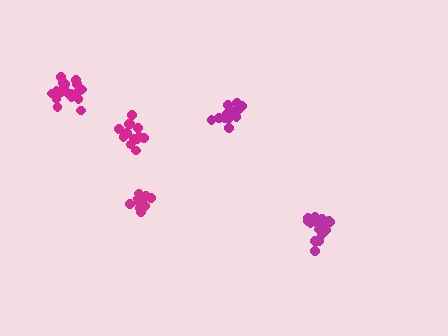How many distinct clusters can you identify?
There are 5 distinct clusters.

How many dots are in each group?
Group 1: 13 dots, Group 2: 17 dots, Group 3: 14 dots, Group 4: 13 dots, Group 5: 18 dots (75 total).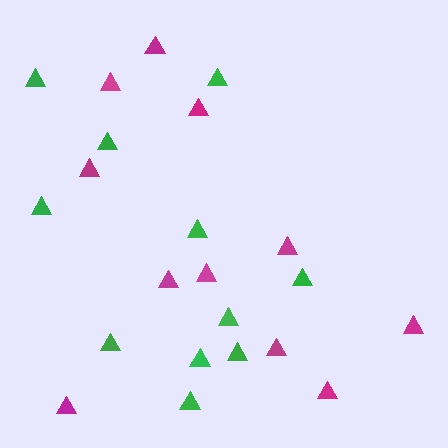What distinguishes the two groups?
There are 2 groups: one group of magenta triangles (11) and one group of green triangles (11).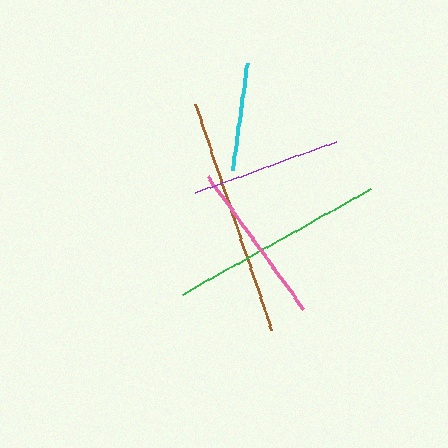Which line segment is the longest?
The brown line is the longest at approximately 238 pixels.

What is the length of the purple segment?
The purple segment is approximately 149 pixels long.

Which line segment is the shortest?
The cyan line is the shortest at approximately 108 pixels.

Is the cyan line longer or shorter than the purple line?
The purple line is longer than the cyan line.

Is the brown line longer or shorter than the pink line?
The brown line is longer than the pink line.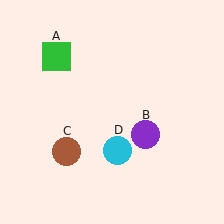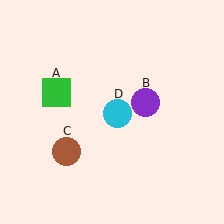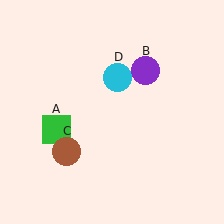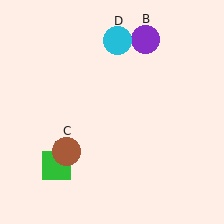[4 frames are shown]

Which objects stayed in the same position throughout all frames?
Brown circle (object C) remained stationary.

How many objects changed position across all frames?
3 objects changed position: green square (object A), purple circle (object B), cyan circle (object D).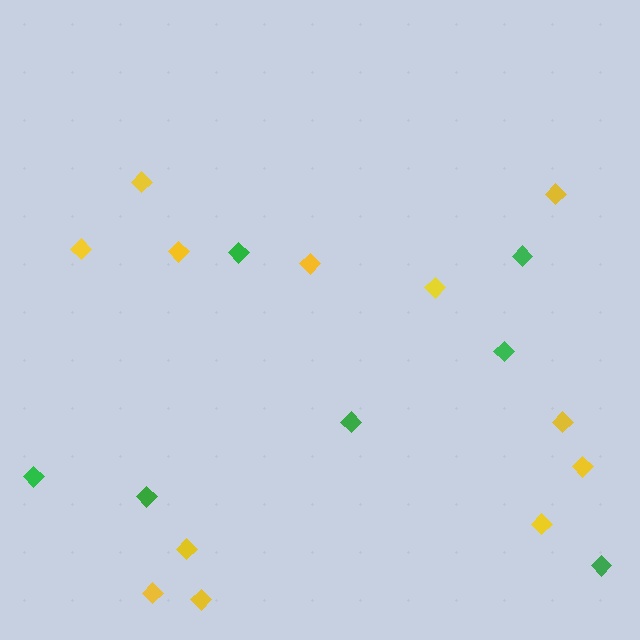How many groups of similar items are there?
There are 2 groups: one group of yellow diamonds (12) and one group of green diamonds (7).